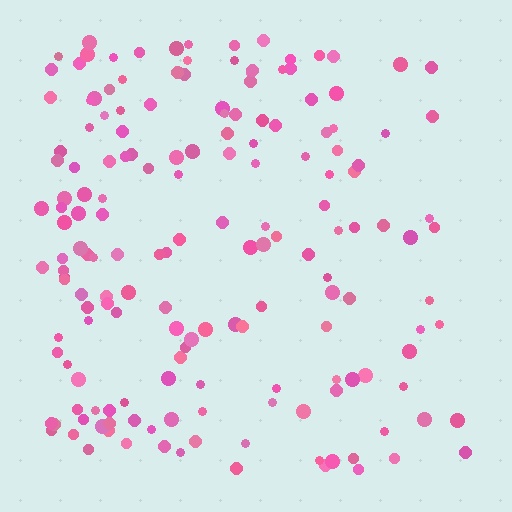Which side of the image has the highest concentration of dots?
The left.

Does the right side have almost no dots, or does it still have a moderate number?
Still a moderate number, just noticeably fewer than the left.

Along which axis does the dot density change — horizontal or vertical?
Horizontal.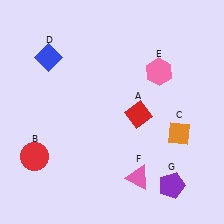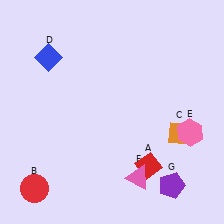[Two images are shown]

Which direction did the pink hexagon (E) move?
The pink hexagon (E) moved down.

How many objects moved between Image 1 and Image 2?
3 objects moved between the two images.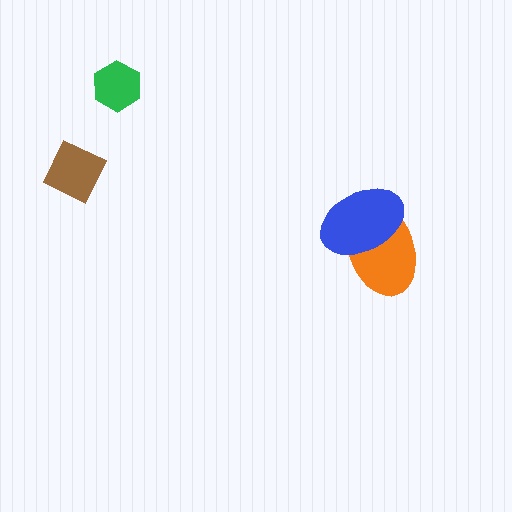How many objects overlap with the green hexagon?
0 objects overlap with the green hexagon.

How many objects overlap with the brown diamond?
0 objects overlap with the brown diamond.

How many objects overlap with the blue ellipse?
1 object overlaps with the blue ellipse.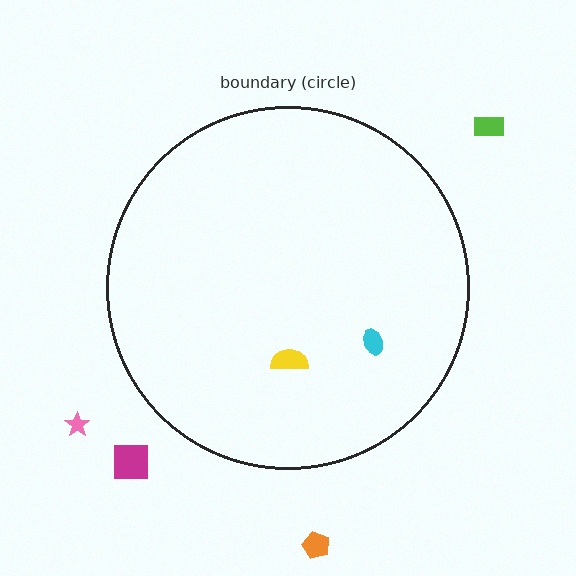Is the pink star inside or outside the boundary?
Outside.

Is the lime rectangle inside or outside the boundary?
Outside.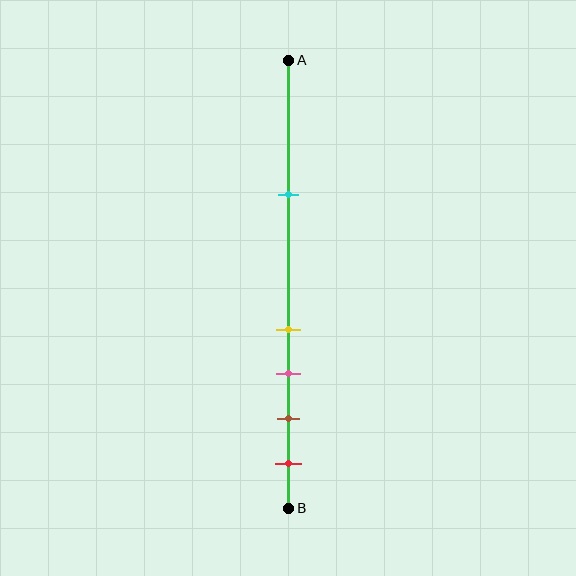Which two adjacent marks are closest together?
The yellow and pink marks are the closest adjacent pair.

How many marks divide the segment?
There are 5 marks dividing the segment.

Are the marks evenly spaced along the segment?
No, the marks are not evenly spaced.